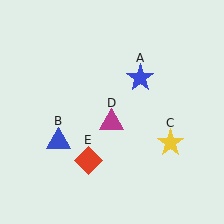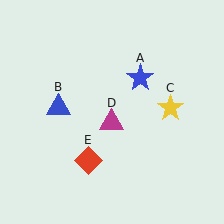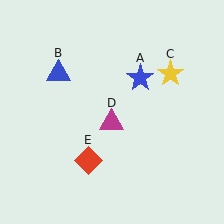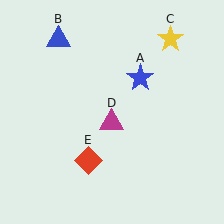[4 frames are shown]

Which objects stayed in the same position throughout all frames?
Blue star (object A) and magenta triangle (object D) and red diamond (object E) remained stationary.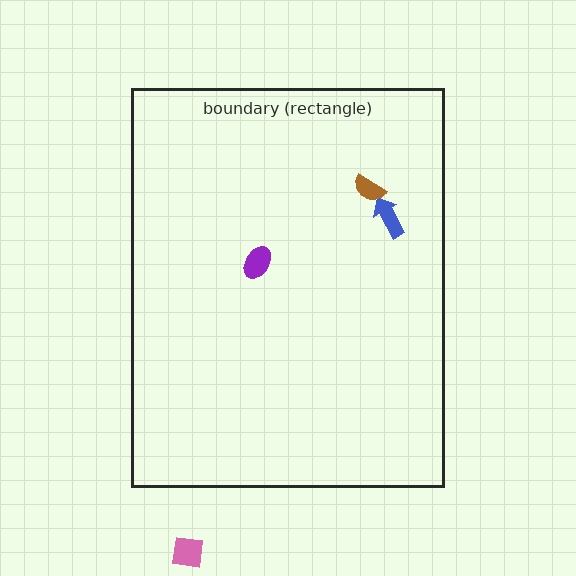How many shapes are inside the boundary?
3 inside, 1 outside.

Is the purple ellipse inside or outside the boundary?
Inside.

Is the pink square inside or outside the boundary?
Outside.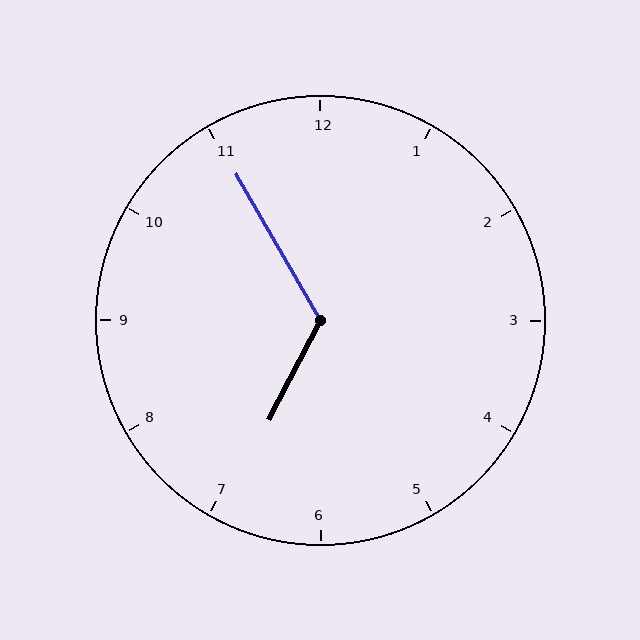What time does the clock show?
6:55.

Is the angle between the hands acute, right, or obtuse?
It is obtuse.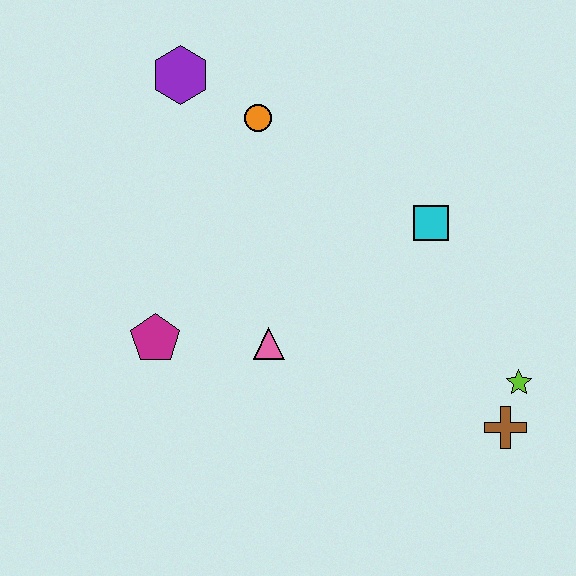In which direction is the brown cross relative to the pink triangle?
The brown cross is to the right of the pink triangle.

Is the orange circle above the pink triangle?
Yes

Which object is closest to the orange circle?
The purple hexagon is closest to the orange circle.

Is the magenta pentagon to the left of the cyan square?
Yes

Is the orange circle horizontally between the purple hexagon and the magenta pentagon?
No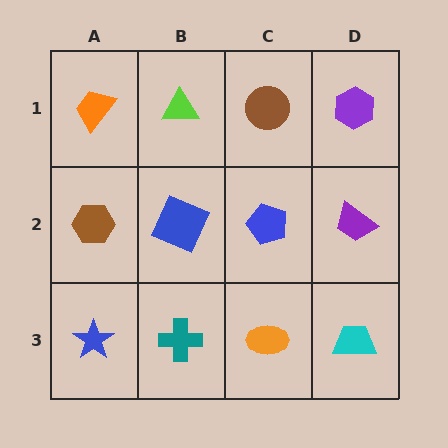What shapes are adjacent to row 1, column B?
A blue square (row 2, column B), an orange trapezoid (row 1, column A), a brown circle (row 1, column C).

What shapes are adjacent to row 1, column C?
A blue pentagon (row 2, column C), a lime triangle (row 1, column B), a purple hexagon (row 1, column D).